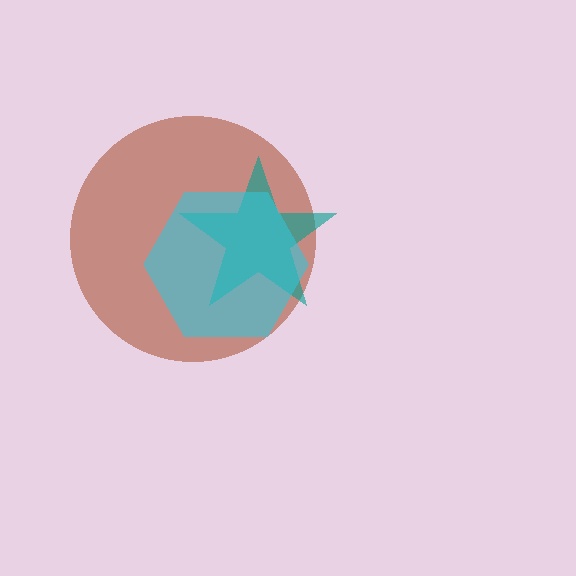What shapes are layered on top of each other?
The layered shapes are: a brown circle, a teal star, a cyan hexagon.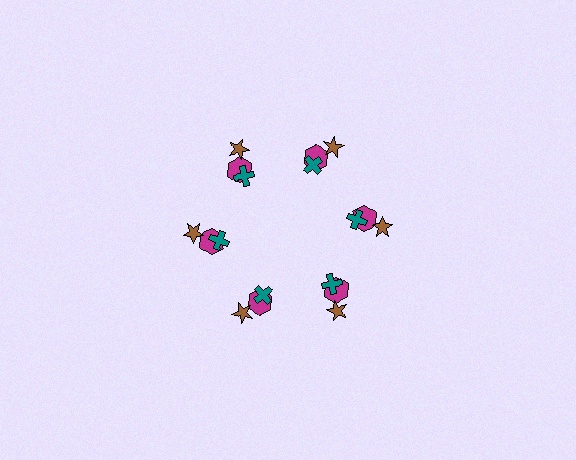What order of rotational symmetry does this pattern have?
This pattern has 6-fold rotational symmetry.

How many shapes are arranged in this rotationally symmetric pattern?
There are 18 shapes, arranged in 6 groups of 3.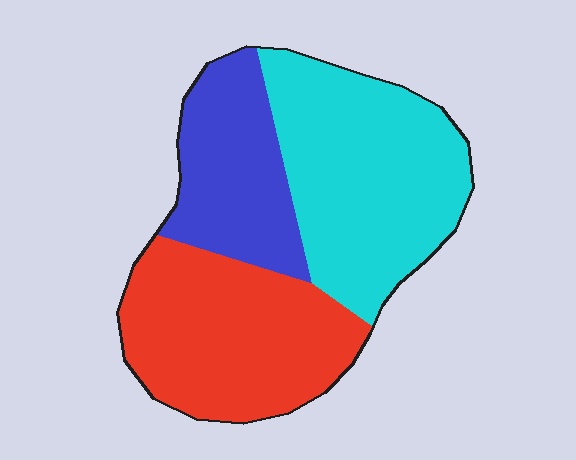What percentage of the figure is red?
Red covers around 35% of the figure.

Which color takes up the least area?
Blue, at roughly 25%.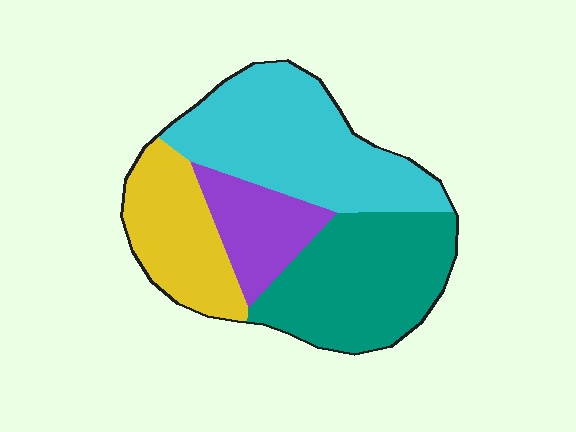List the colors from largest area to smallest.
From largest to smallest: cyan, teal, yellow, purple.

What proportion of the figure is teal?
Teal covers roughly 30% of the figure.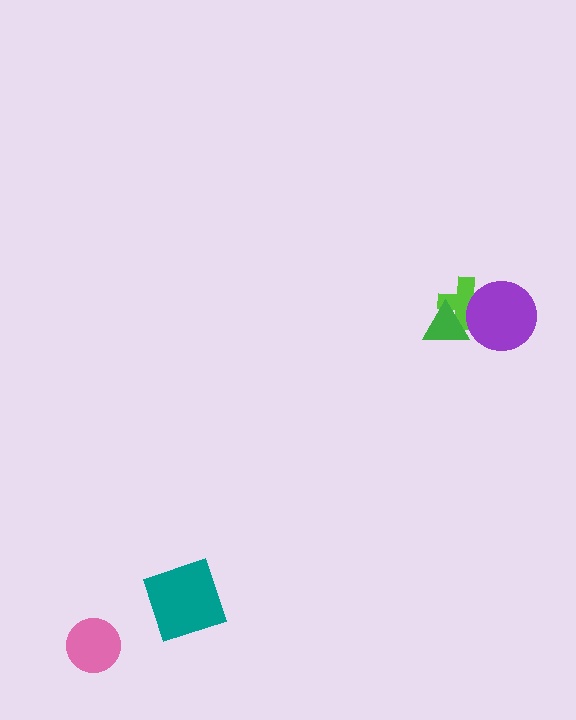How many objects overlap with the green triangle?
1 object overlaps with the green triangle.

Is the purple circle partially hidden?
No, no other shape covers it.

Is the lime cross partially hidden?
Yes, it is partially covered by another shape.